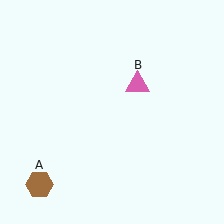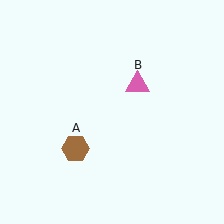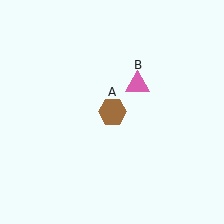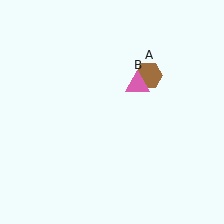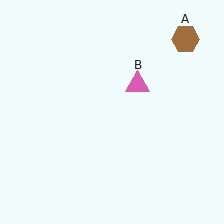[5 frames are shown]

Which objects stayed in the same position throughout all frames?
Pink triangle (object B) remained stationary.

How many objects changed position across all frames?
1 object changed position: brown hexagon (object A).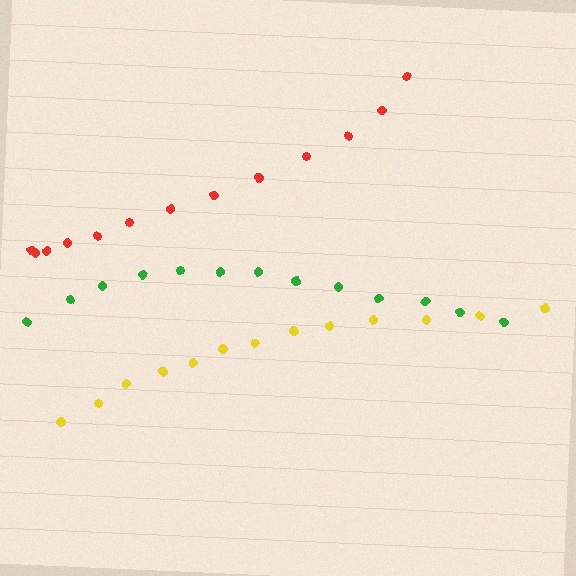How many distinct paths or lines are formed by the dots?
There are 3 distinct paths.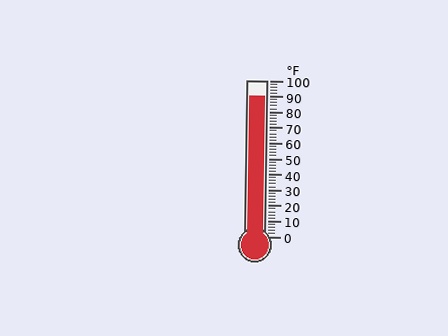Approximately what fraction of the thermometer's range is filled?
The thermometer is filled to approximately 90% of its range.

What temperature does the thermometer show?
The thermometer shows approximately 90°F.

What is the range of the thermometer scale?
The thermometer scale ranges from 0°F to 100°F.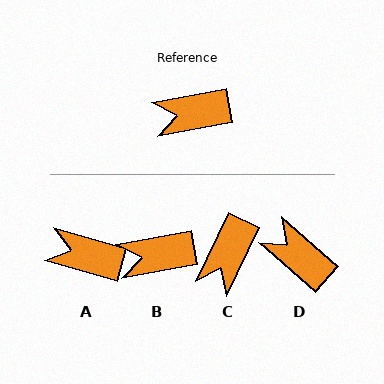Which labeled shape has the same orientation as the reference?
B.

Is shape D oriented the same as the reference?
No, it is off by about 51 degrees.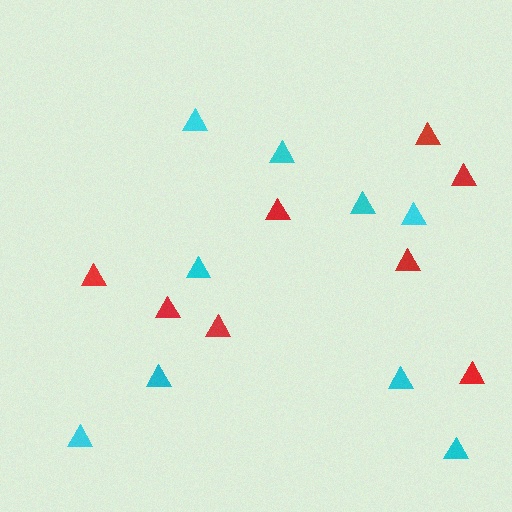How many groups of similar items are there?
There are 2 groups: one group of cyan triangles (9) and one group of red triangles (8).